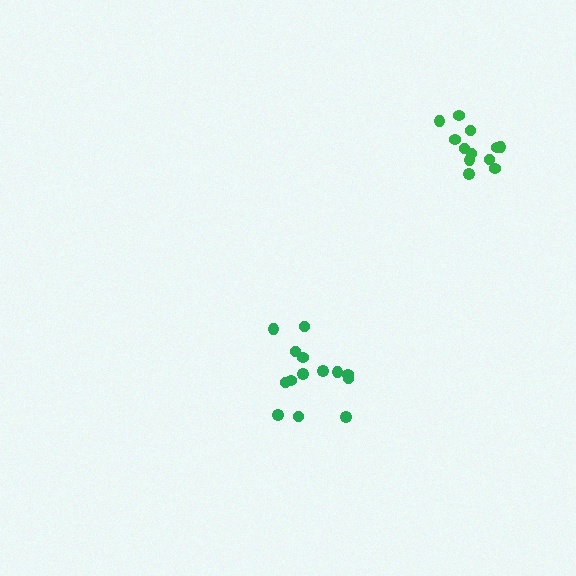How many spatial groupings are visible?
There are 2 spatial groupings.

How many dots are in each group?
Group 1: 14 dots, Group 2: 12 dots (26 total).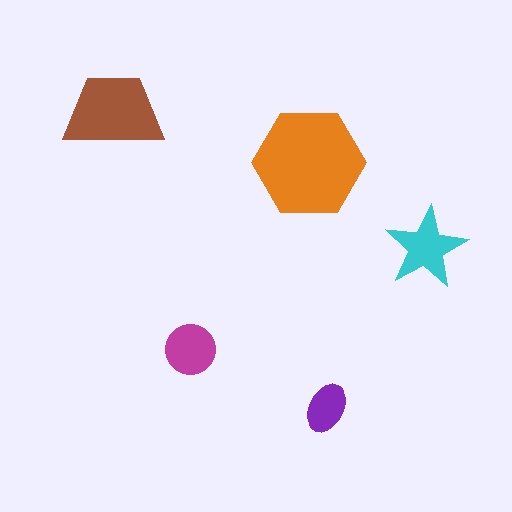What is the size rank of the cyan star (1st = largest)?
3rd.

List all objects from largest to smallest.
The orange hexagon, the brown trapezoid, the cyan star, the magenta circle, the purple ellipse.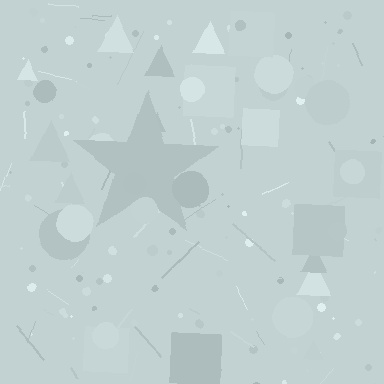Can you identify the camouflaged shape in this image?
The camouflaged shape is a star.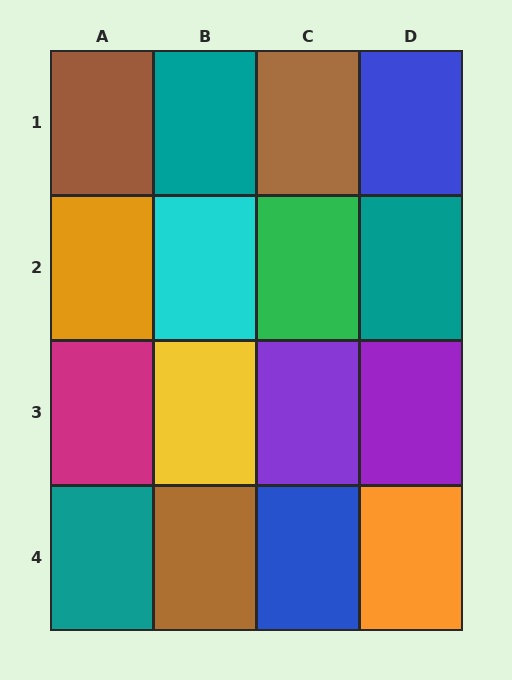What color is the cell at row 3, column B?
Yellow.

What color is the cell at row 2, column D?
Teal.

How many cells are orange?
2 cells are orange.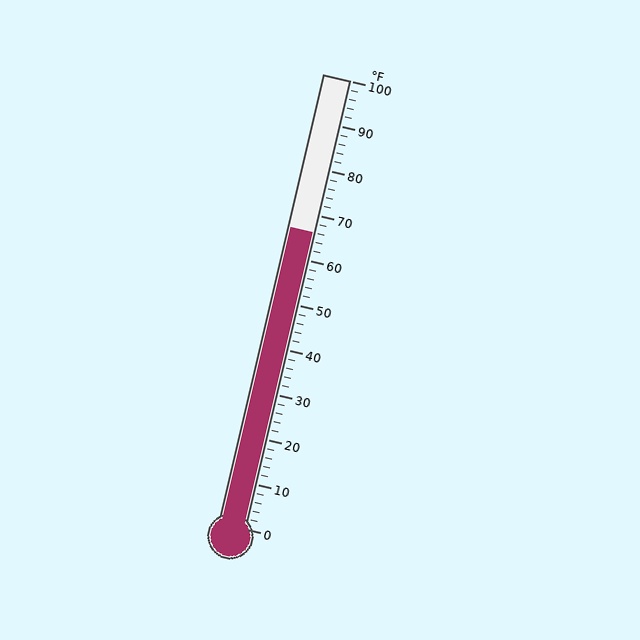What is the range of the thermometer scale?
The thermometer scale ranges from 0°F to 100°F.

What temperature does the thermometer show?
The thermometer shows approximately 66°F.